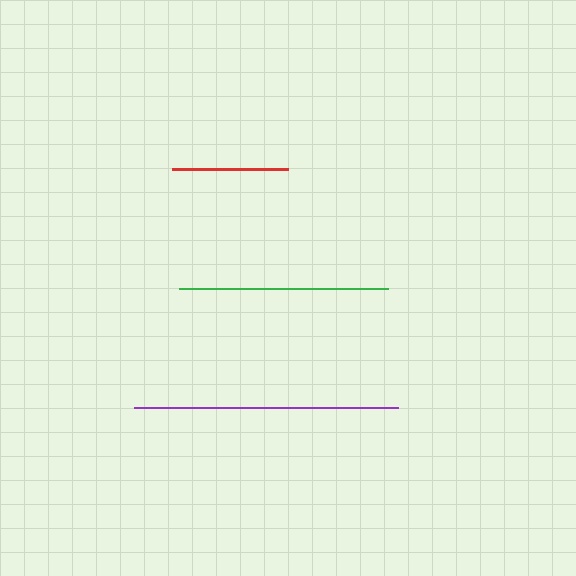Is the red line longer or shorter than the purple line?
The purple line is longer than the red line.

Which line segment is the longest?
The purple line is the longest at approximately 264 pixels.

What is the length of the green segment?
The green segment is approximately 209 pixels long.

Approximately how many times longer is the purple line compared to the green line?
The purple line is approximately 1.3 times the length of the green line.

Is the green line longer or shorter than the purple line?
The purple line is longer than the green line.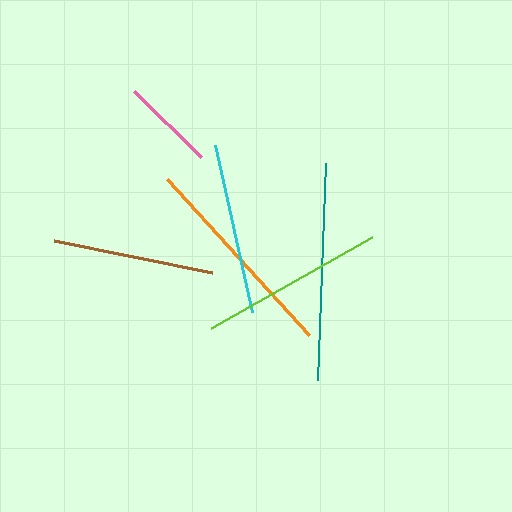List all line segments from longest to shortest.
From longest to shortest: teal, orange, lime, cyan, brown, pink.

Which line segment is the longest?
The teal line is the longest at approximately 218 pixels.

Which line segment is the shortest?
The pink line is the shortest at approximately 94 pixels.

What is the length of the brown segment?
The brown segment is approximately 161 pixels long.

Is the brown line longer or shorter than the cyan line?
The cyan line is longer than the brown line.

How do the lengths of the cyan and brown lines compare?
The cyan and brown lines are approximately the same length.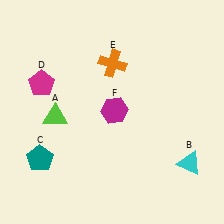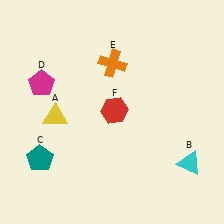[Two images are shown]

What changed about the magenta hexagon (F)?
In Image 1, F is magenta. In Image 2, it changed to red.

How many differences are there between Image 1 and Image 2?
There are 2 differences between the two images.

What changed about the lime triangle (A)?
In Image 1, A is lime. In Image 2, it changed to yellow.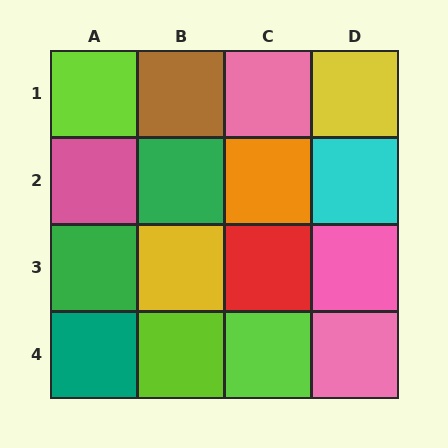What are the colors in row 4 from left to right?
Teal, lime, lime, pink.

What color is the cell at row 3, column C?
Red.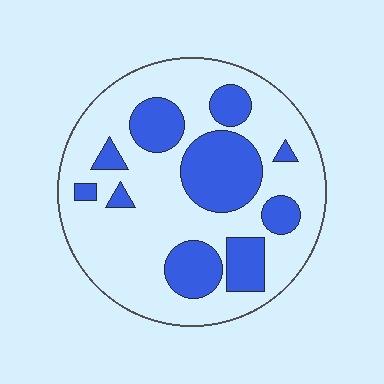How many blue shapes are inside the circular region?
10.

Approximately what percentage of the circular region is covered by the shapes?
Approximately 30%.